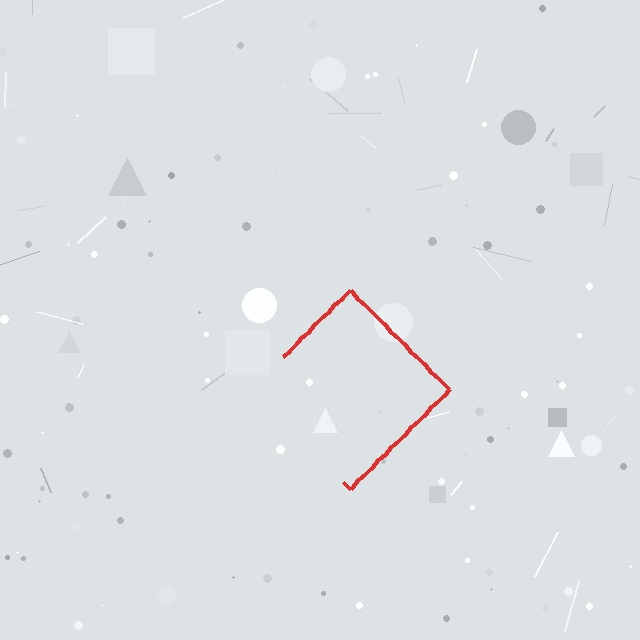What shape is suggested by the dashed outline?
The dashed outline suggests a diamond.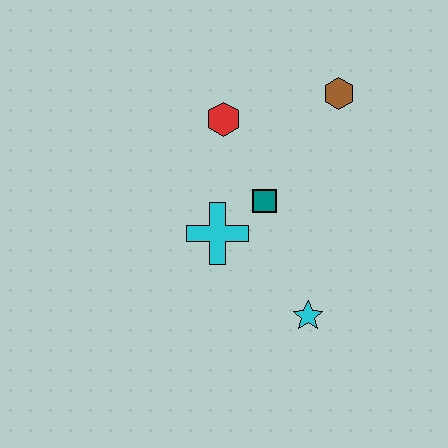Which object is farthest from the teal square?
The brown hexagon is farthest from the teal square.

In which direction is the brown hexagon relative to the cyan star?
The brown hexagon is above the cyan star.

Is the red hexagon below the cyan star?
No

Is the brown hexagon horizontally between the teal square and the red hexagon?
No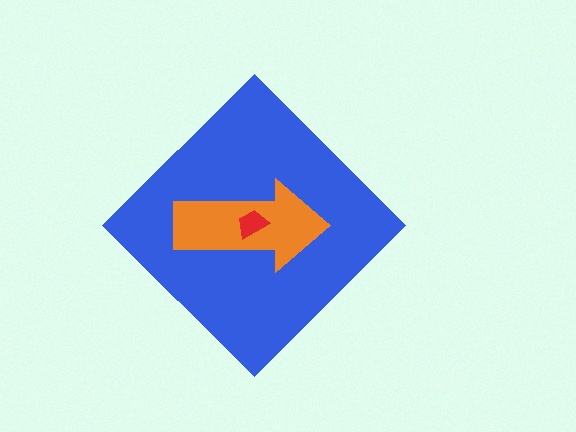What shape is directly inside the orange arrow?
The red trapezoid.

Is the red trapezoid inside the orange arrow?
Yes.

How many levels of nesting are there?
3.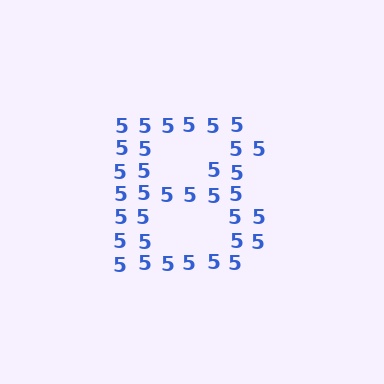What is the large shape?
The large shape is the letter B.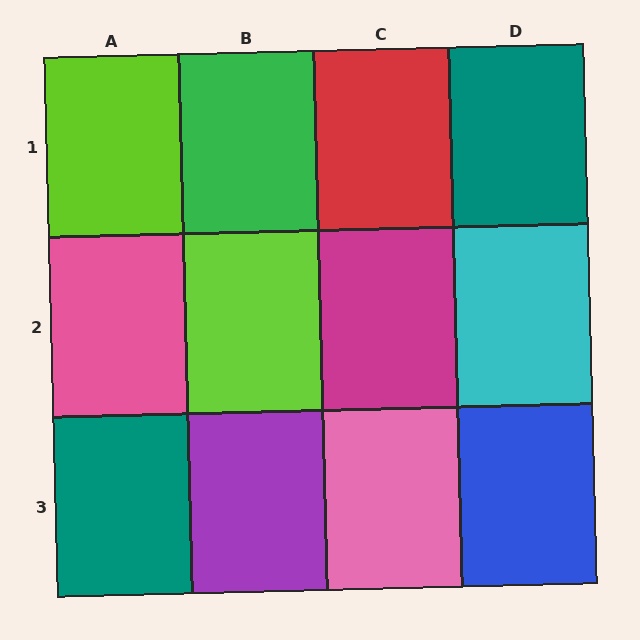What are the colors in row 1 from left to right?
Lime, green, red, teal.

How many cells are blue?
1 cell is blue.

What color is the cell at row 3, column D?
Blue.